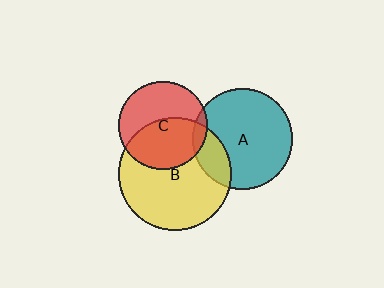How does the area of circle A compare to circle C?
Approximately 1.3 times.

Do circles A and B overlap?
Yes.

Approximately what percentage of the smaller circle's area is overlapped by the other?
Approximately 20%.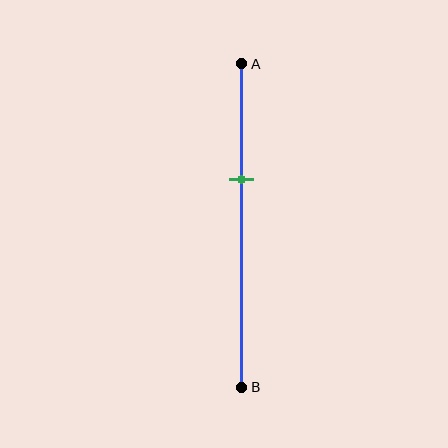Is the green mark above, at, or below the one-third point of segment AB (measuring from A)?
The green mark is approximately at the one-third point of segment AB.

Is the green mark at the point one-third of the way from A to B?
Yes, the mark is approximately at the one-third point.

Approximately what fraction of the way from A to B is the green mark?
The green mark is approximately 35% of the way from A to B.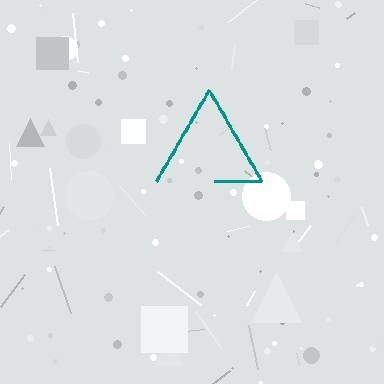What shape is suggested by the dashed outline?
The dashed outline suggests a triangle.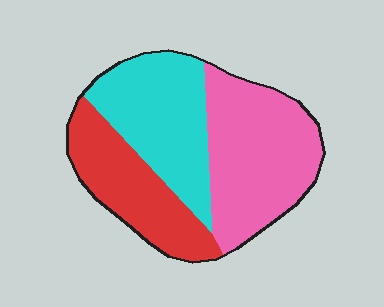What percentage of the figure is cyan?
Cyan takes up about one third (1/3) of the figure.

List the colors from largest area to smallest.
From largest to smallest: pink, cyan, red.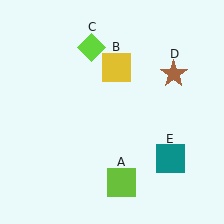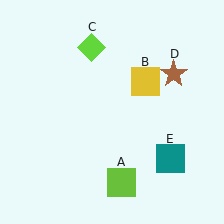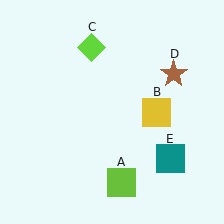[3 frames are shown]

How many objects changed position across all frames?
1 object changed position: yellow square (object B).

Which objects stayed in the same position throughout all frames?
Lime square (object A) and lime diamond (object C) and brown star (object D) and teal square (object E) remained stationary.